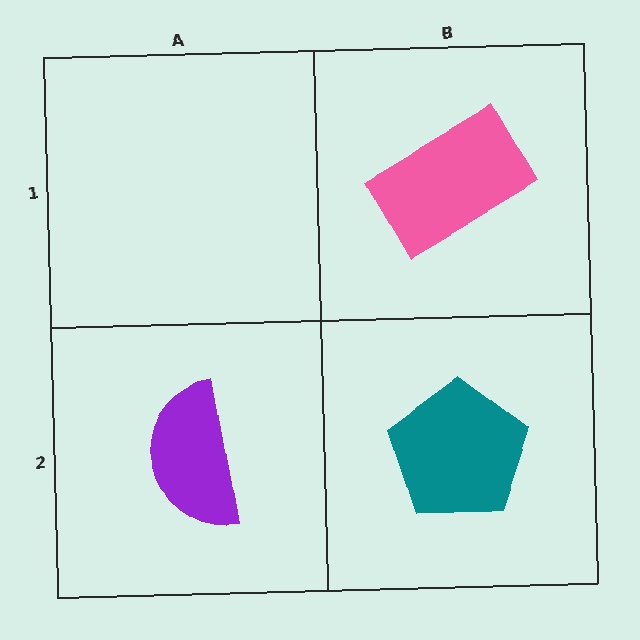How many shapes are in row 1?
1 shape.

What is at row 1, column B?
A pink rectangle.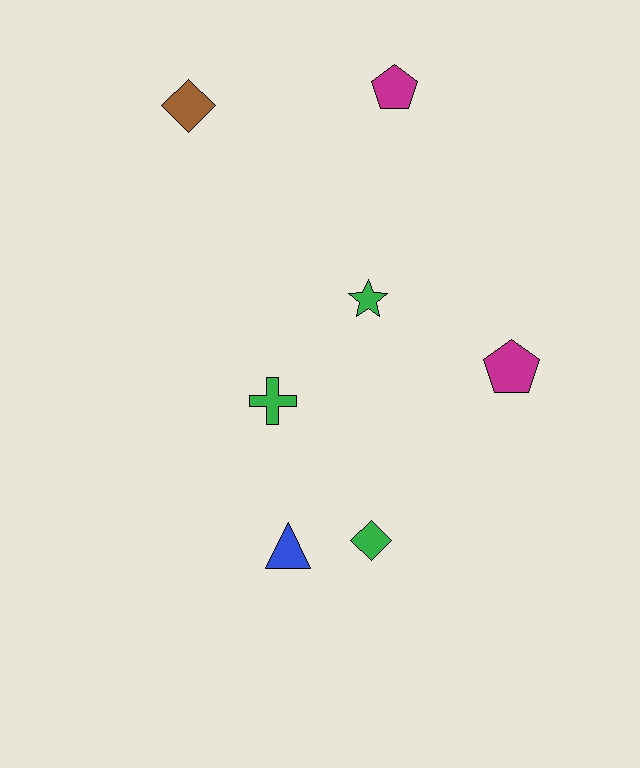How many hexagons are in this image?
There are no hexagons.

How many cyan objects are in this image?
There are no cyan objects.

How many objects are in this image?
There are 7 objects.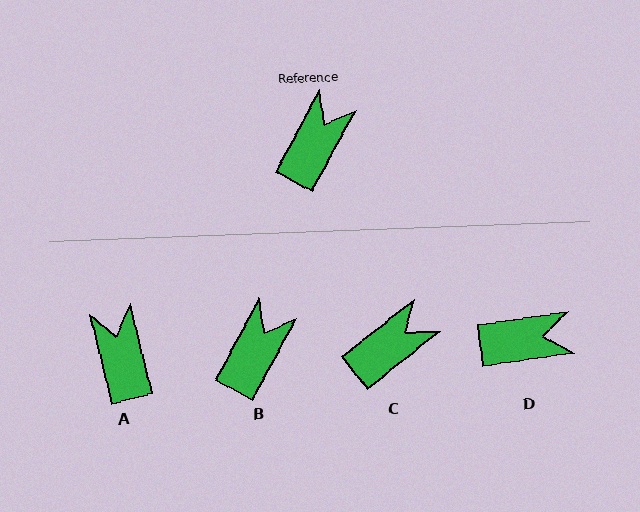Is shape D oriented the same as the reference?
No, it is off by about 54 degrees.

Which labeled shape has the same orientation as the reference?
B.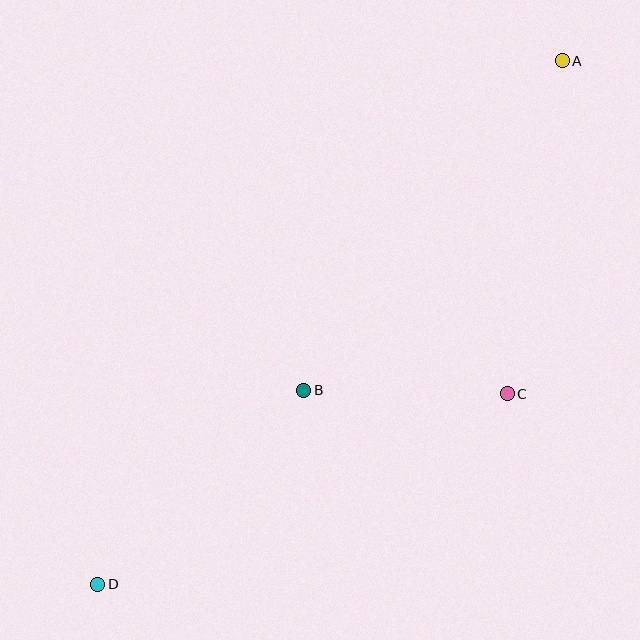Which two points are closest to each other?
Points B and C are closest to each other.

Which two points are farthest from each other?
Points A and D are farthest from each other.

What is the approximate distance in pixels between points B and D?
The distance between B and D is approximately 283 pixels.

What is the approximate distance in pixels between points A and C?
The distance between A and C is approximately 338 pixels.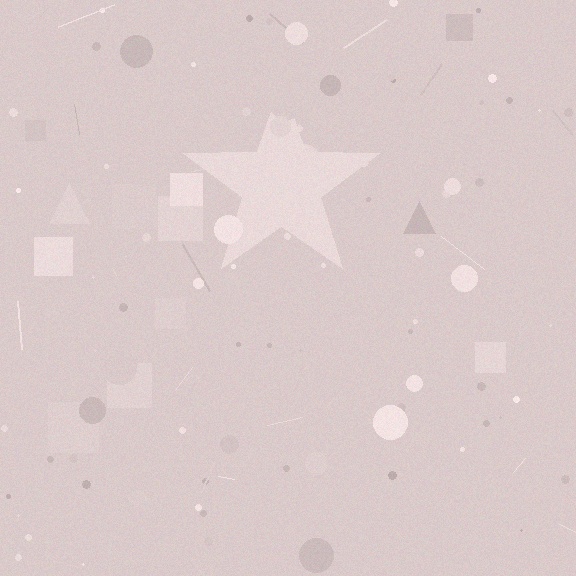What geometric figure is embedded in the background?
A star is embedded in the background.